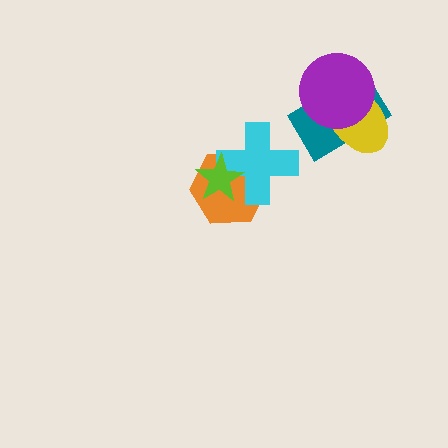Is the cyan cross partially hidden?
Yes, it is partially covered by another shape.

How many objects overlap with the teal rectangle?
2 objects overlap with the teal rectangle.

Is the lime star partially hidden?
No, no other shape covers it.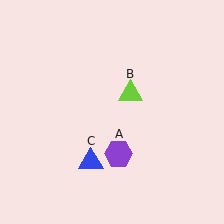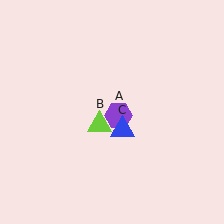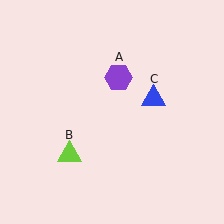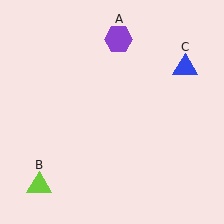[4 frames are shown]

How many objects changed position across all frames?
3 objects changed position: purple hexagon (object A), lime triangle (object B), blue triangle (object C).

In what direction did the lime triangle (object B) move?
The lime triangle (object B) moved down and to the left.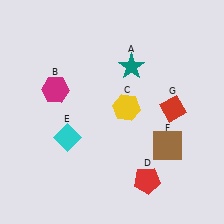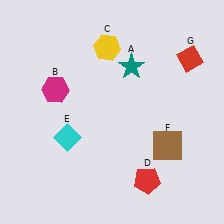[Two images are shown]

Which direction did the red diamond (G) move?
The red diamond (G) moved up.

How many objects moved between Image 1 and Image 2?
2 objects moved between the two images.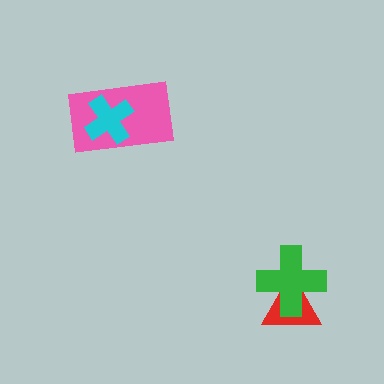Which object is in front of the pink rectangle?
The cyan cross is in front of the pink rectangle.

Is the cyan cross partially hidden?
No, no other shape covers it.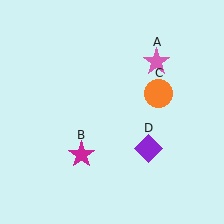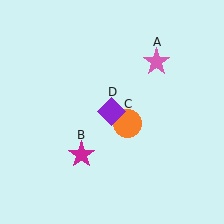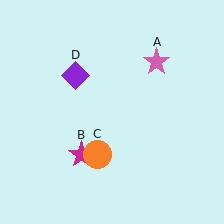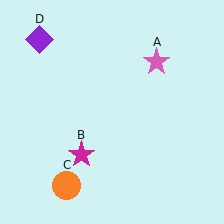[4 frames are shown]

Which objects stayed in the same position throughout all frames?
Pink star (object A) and magenta star (object B) remained stationary.